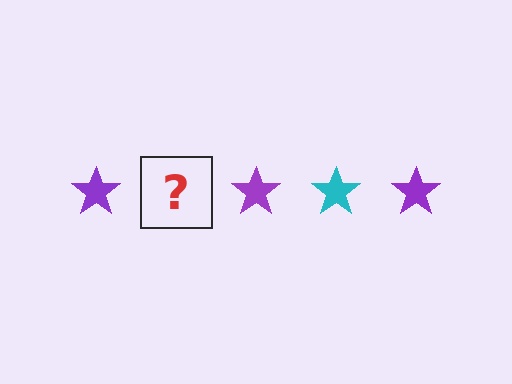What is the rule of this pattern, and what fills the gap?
The rule is that the pattern cycles through purple, cyan stars. The gap should be filled with a cyan star.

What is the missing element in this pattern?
The missing element is a cyan star.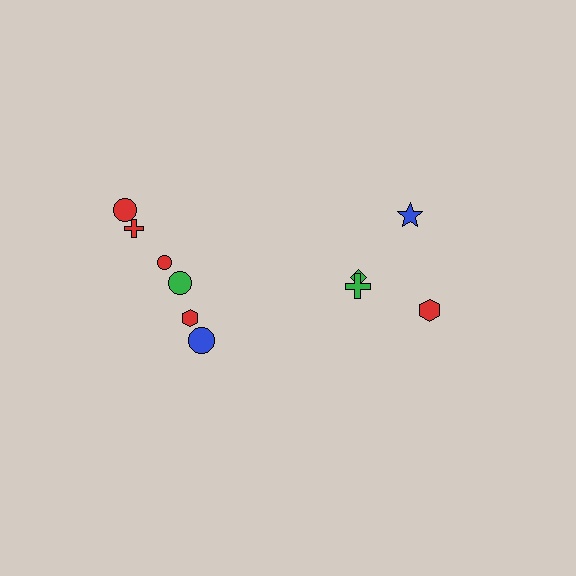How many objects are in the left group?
There are 6 objects.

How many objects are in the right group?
There are 4 objects.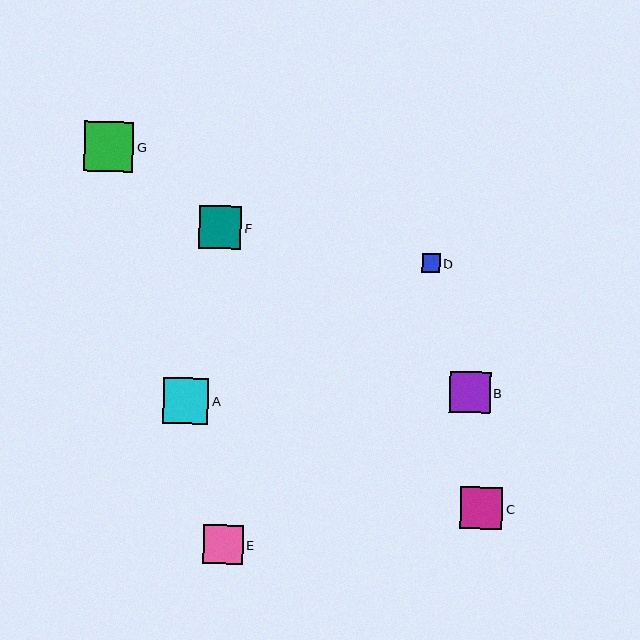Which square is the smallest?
Square D is the smallest with a size of approximately 18 pixels.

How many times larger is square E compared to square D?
Square E is approximately 2.2 times the size of square D.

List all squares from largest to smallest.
From largest to smallest: G, A, F, C, B, E, D.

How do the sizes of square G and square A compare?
Square G and square A are approximately the same size.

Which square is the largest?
Square G is the largest with a size of approximately 49 pixels.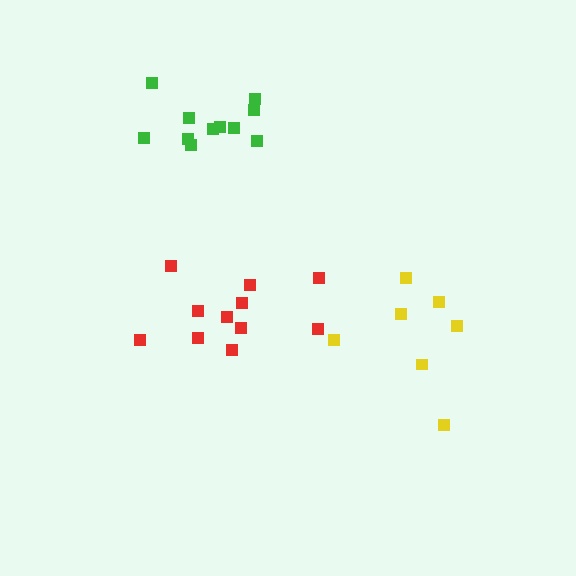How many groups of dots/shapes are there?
There are 3 groups.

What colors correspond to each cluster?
The clusters are colored: red, yellow, green.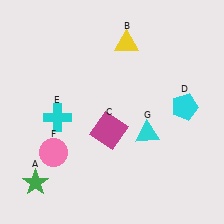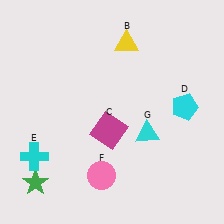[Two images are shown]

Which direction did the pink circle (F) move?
The pink circle (F) moved right.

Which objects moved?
The objects that moved are: the cyan cross (E), the pink circle (F).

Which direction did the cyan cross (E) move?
The cyan cross (E) moved down.